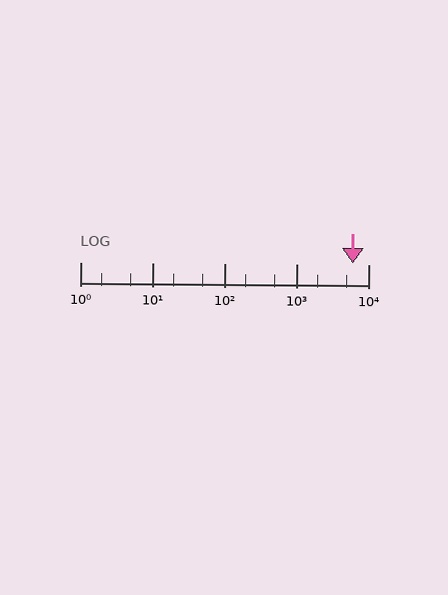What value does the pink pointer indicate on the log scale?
The pointer indicates approximately 6100.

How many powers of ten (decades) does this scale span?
The scale spans 4 decades, from 1 to 10000.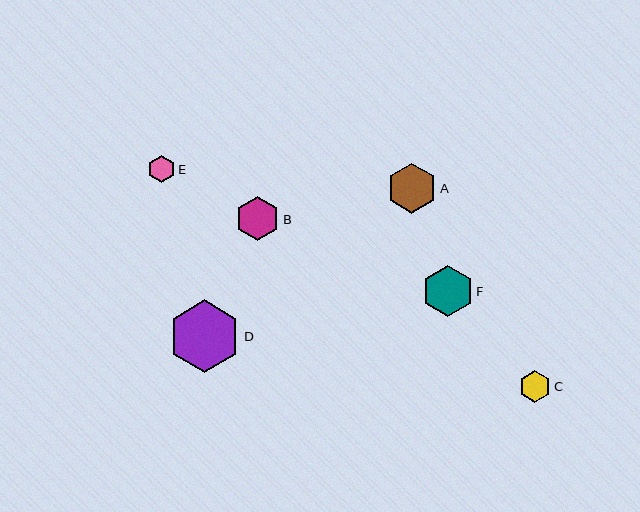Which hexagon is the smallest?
Hexagon E is the smallest with a size of approximately 27 pixels.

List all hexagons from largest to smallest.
From largest to smallest: D, F, A, B, C, E.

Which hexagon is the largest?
Hexagon D is the largest with a size of approximately 72 pixels.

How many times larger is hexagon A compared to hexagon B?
Hexagon A is approximately 1.1 times the size of hexagon B.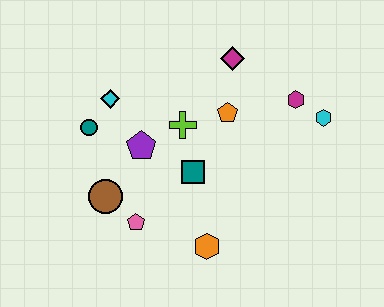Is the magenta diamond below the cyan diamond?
No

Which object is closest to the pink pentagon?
The brown circle is closest to the pink pentagon.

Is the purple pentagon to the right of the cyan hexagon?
No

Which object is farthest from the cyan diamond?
The cyan hexagon is farthest from the cyan diamond.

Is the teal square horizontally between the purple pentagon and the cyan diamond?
No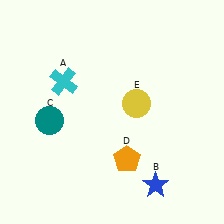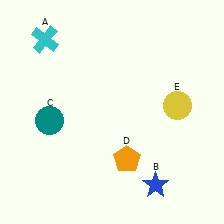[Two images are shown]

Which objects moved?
The objects that moved are: the cyan cross (A), the yellow circle (E).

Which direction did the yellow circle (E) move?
The yellow circle (E) moved right.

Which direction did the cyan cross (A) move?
The cyan cross (A) moved up.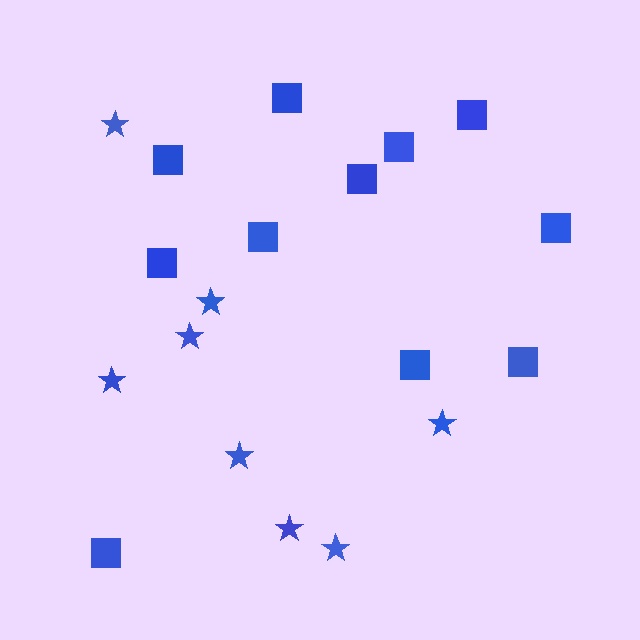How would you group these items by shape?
There are 2 groups: one group of squares (11) and one group of stars (8).